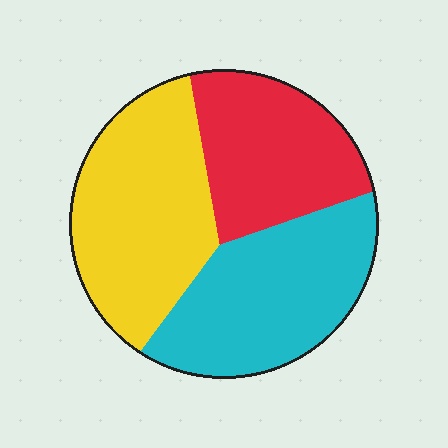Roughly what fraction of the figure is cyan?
Cyan covers roughly 35% of the figure.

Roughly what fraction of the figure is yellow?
Yellow covers 37% of the figure.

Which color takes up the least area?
Red, at roughly 30%.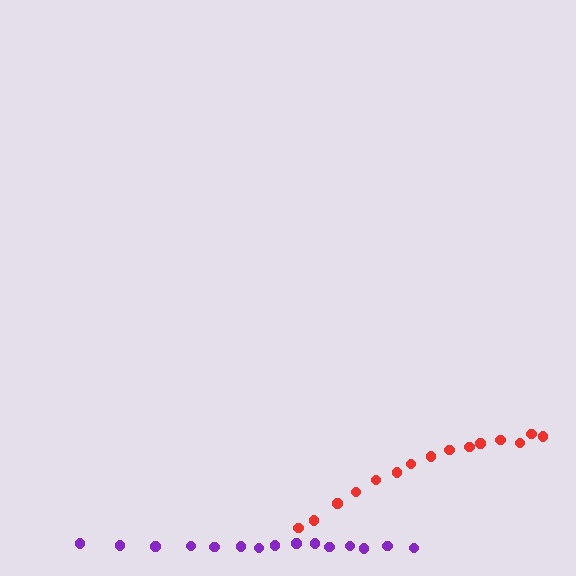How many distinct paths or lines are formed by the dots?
There are 2 distinct paths.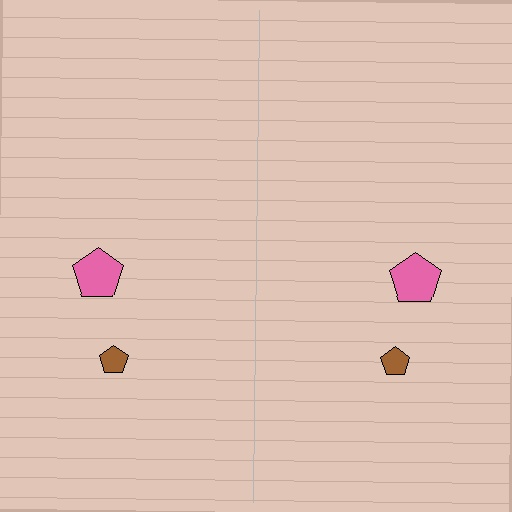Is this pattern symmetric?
Yes, this pattern has bilateral (reflection) symmetry.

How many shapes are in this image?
There are 4 shapes in this image.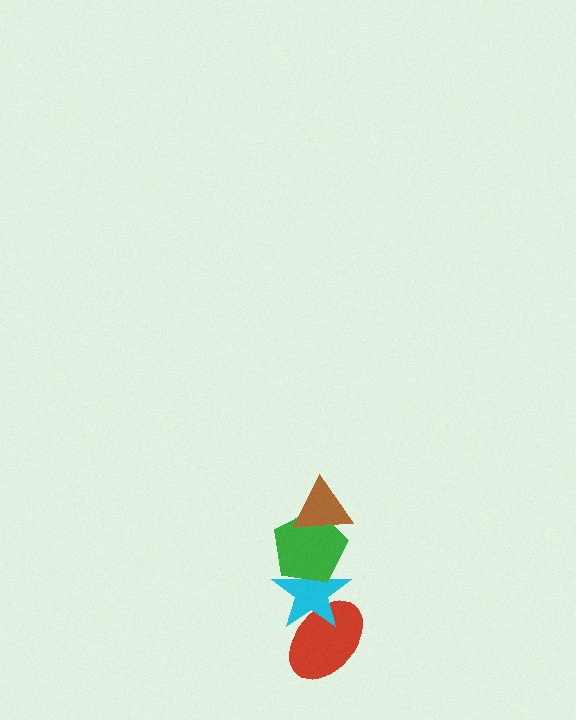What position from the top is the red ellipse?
The red ellipse is 4th from the top.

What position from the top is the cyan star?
The cyan star is 3rd from the top.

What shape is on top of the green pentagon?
The brown triangle is on top of the green pentagon.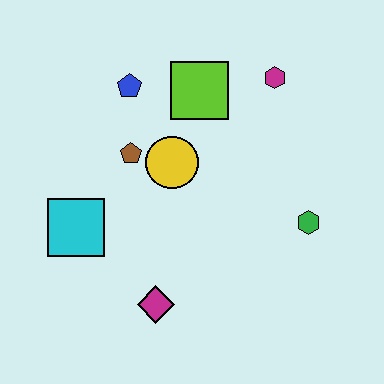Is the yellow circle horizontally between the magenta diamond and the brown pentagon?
No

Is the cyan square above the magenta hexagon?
No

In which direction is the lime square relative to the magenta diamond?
The lime square is above the magenta diamond.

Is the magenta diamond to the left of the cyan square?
No